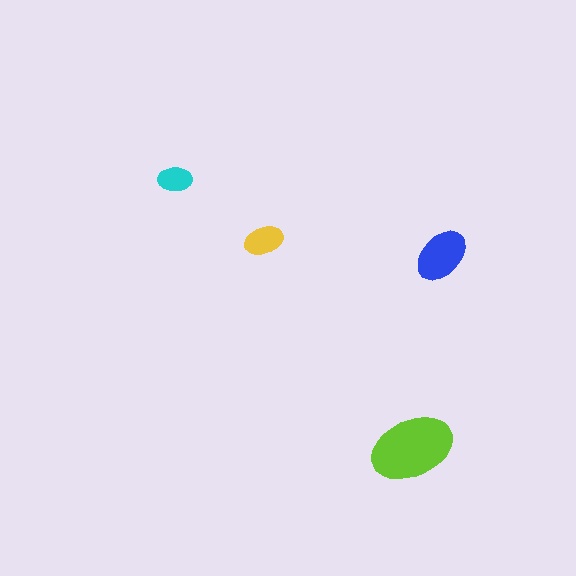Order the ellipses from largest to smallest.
the lime one, the blue one, the yellow one, the cyan one.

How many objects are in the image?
There are 4 objects in the image.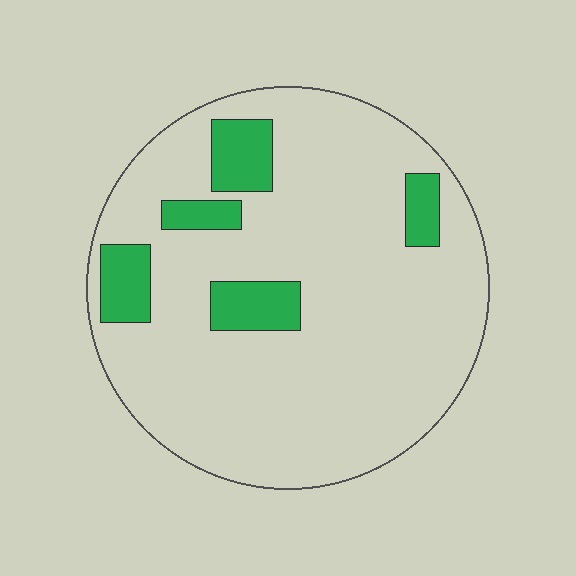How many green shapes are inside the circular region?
5.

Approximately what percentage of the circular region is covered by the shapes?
Approximately 15%.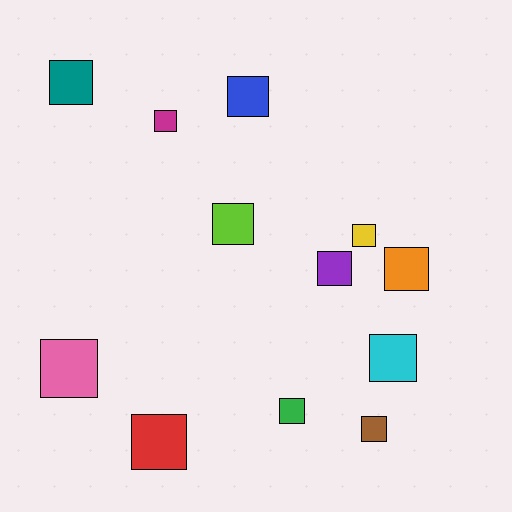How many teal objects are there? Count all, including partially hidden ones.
There is 1 teal object.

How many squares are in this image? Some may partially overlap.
There are 12 squares.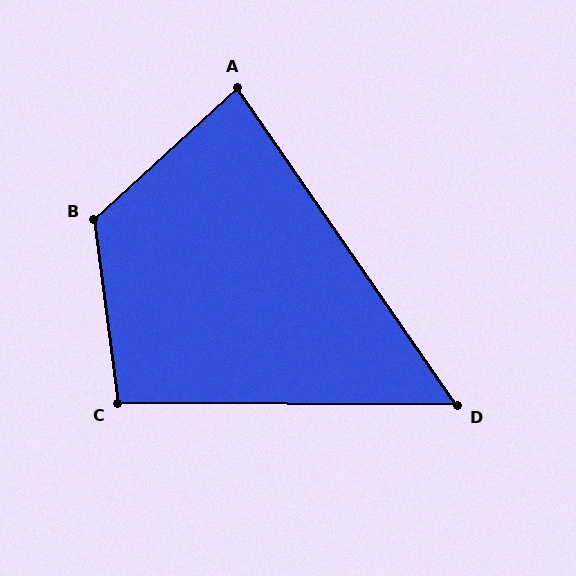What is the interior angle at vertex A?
Approximately 82 degrees (acute).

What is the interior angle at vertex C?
Approximately 98 degrees (obtuse).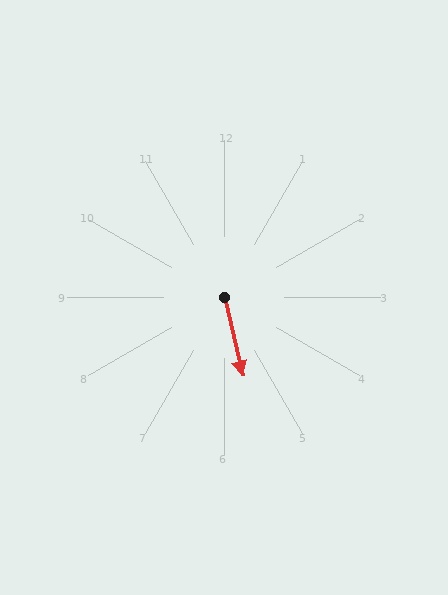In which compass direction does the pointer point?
South.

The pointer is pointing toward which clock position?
Roughly 6 o'clock.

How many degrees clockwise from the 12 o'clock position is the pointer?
Approximately 167 degrees.